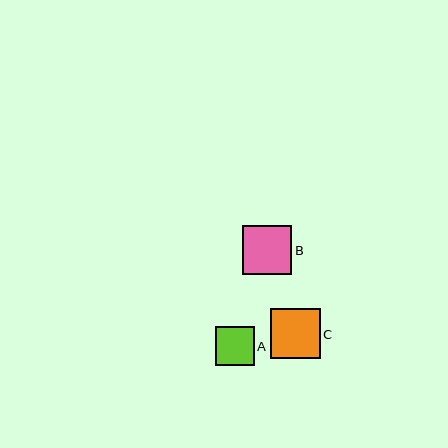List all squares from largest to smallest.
From largest to smallest: C, B, A.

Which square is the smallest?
Square A is the smallest with a size of approximately 39 pixels.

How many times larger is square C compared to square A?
Square C is approximately 1.3 times the size of square A.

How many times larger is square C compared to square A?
Square C is approximately 1.3 times the size of square A.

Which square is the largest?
Square C is the largest with a size of approximately 50 pixels.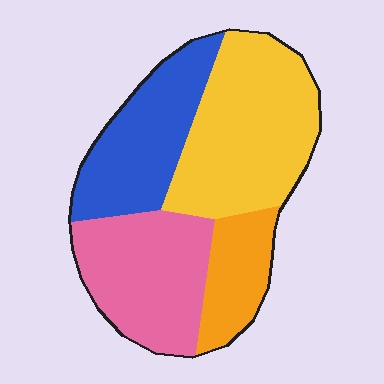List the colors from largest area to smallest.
From largest to smallest: yellow, pink, blue, orange.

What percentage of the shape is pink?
Pink takes up about one quarter (1/4) of the shape.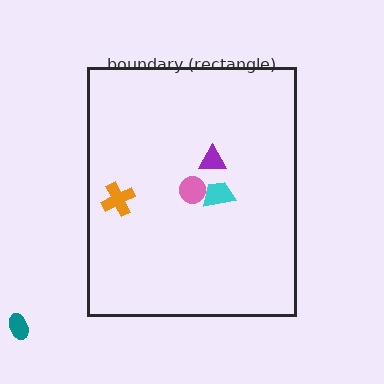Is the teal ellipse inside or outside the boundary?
Outside.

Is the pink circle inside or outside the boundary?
Inside.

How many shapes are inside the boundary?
4 inside, 1 outside.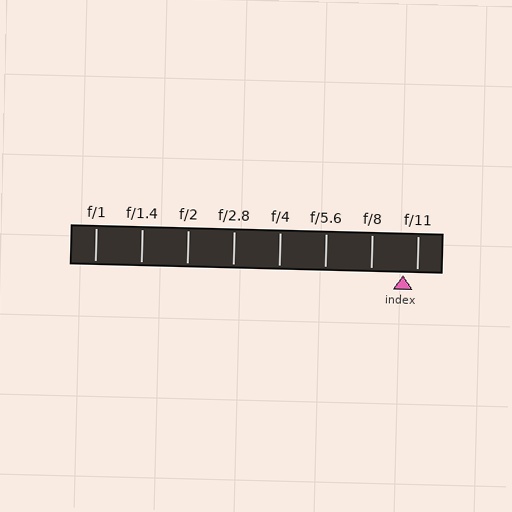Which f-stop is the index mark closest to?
The index mark is closest to f/11.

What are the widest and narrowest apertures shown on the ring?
The widest aperture shown is f/1 and the narrowest is f/11.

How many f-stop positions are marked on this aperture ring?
There are 8 f-stop positions marked.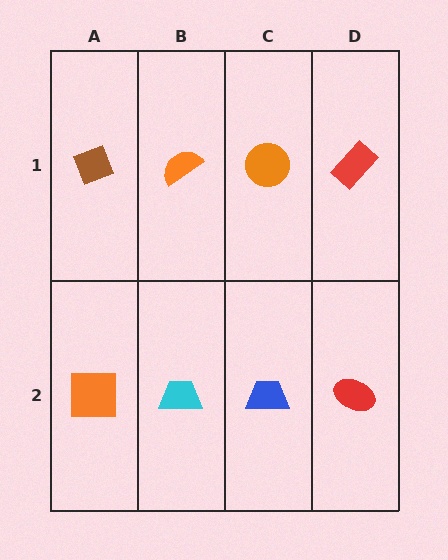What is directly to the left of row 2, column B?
An orange square.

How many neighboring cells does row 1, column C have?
3.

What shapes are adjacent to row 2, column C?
An orange circle (row 1, column C), a cyan trapezoid (row 2, column B), a red ellipse (row 2, column D).